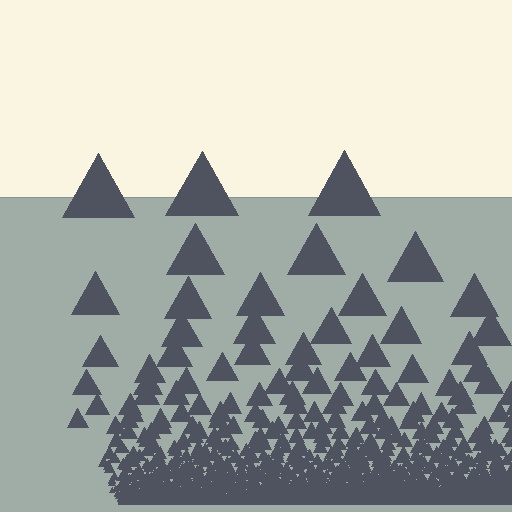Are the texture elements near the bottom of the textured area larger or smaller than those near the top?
Smaller. The gradient is inverted — elements near the bottom are smaller and denser.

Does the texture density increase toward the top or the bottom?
Density increases toward the bottom.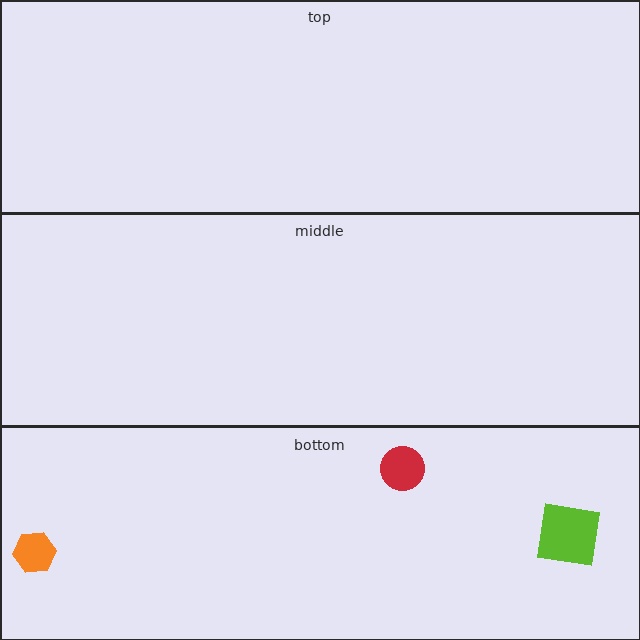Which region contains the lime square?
The bottom region.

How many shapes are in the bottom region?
3.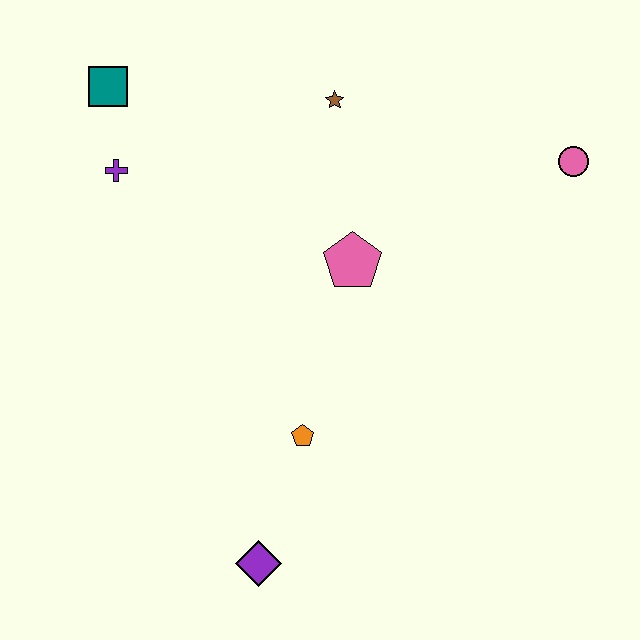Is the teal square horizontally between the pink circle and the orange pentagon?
No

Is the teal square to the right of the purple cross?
No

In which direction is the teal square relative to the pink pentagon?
The teal square is to the left of the pink pentagon.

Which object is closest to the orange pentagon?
The purple diamond is closest to the orange pentagon.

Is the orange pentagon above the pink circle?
No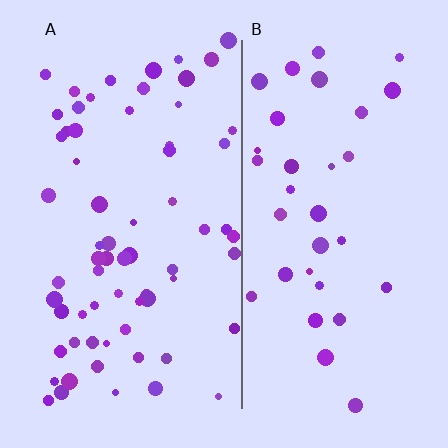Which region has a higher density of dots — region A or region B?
A (the left).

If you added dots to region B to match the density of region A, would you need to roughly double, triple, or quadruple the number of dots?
Approximately double.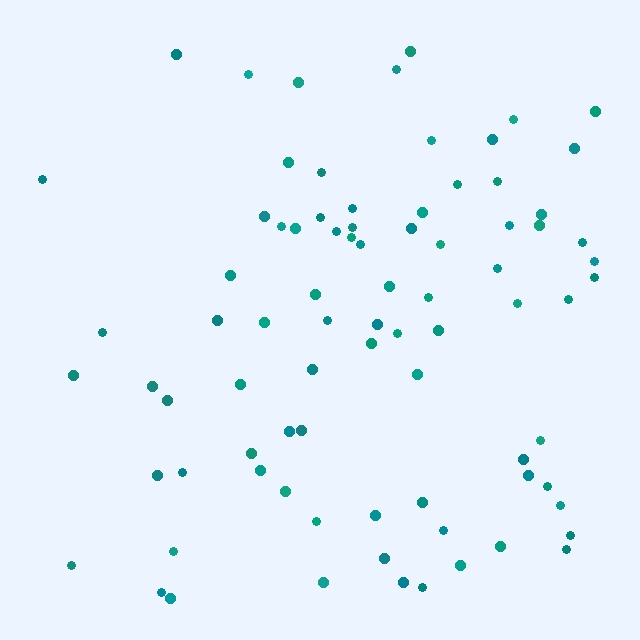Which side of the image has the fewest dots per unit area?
The left.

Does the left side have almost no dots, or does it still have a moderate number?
Still a moderate number, just noticeably fewer than the right.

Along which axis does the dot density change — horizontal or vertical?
Horizontal.